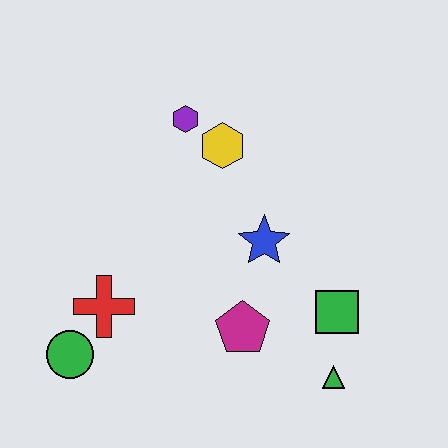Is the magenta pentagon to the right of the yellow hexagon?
Yes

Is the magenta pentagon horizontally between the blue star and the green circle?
Yes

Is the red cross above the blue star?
No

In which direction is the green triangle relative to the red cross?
The green triangle is to the right of the red cross.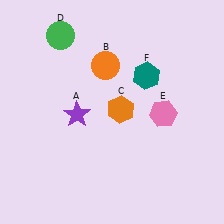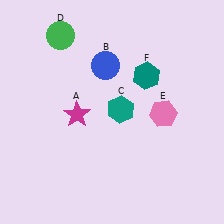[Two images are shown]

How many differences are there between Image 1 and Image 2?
There are 3 differences between the two images.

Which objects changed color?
A changed from purple to magenta. B changed from orange to blue. C changed from orange to teal.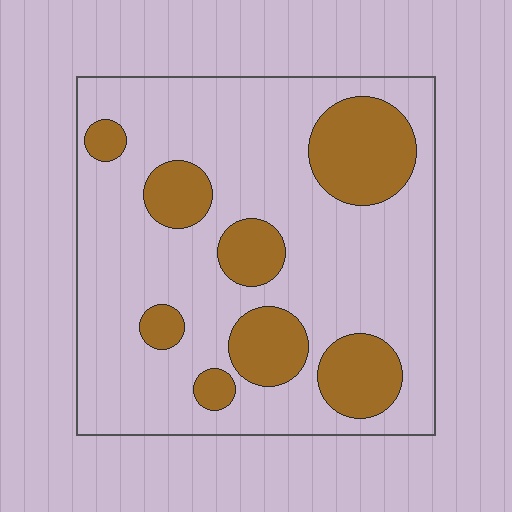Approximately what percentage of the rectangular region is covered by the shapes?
Approximately 25%.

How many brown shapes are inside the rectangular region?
8.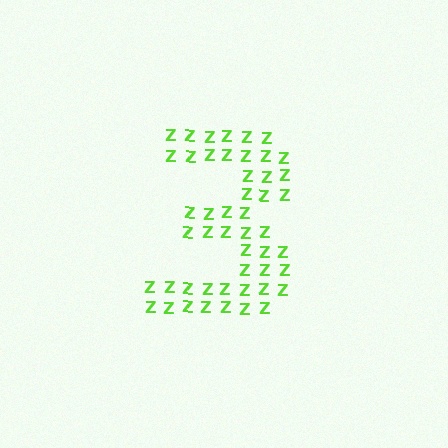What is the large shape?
The large shape is the digit 3.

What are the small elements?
The small elements are letter Z's.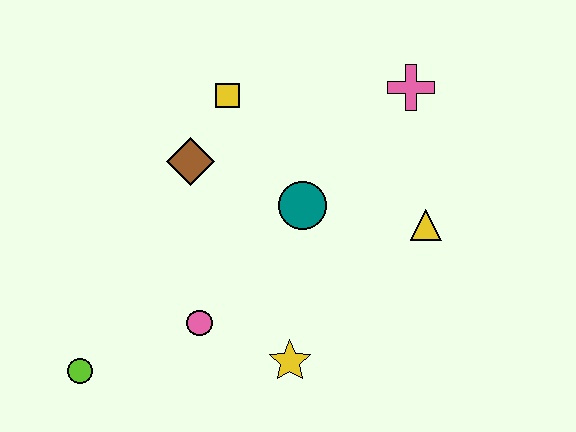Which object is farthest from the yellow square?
The lime circle is farthest from the yellow square.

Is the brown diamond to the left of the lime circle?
No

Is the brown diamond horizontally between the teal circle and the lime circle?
Yes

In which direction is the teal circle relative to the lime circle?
The teal circle is to the right of the lime circle.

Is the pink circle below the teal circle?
Yes